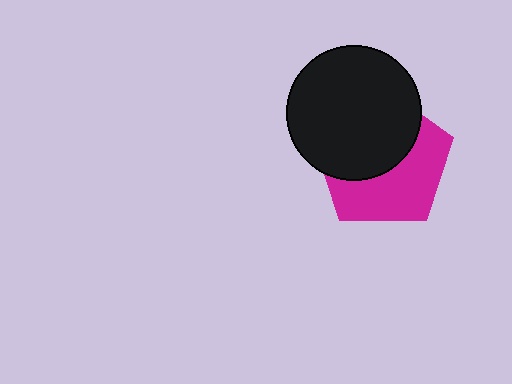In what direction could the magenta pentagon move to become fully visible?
The magenta pentagon could move toward the lower-right. That would shift it out from behind the black circle entirely.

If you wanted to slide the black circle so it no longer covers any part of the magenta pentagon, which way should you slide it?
Slide it toward the upper-left — that is the most direct way to separate the two shapes.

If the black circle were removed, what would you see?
You would see the complete magenta pentagon.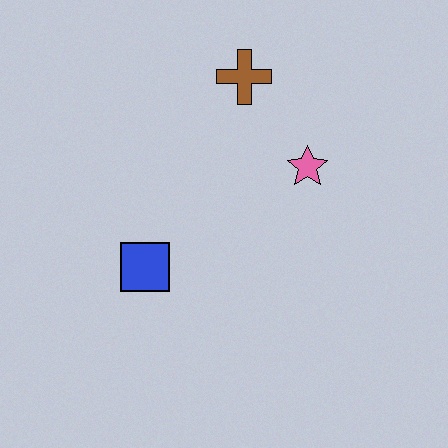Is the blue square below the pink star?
Yes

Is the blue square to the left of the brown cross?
Yes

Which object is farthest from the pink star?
The blue square is farthest from the pink star.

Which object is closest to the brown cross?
The pink star is closest to the brown cross.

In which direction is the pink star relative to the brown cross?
The pink star is below the brown cross.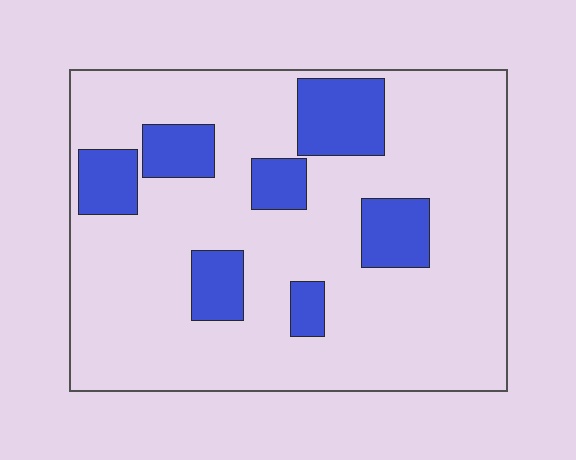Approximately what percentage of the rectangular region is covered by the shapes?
Approximately 20%.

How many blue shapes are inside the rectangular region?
7.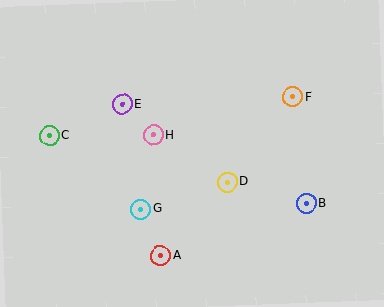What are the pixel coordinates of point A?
Point A is at (161, 255).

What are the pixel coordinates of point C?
Point C is at (50, 135).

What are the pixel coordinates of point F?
Point F is at (293, 97).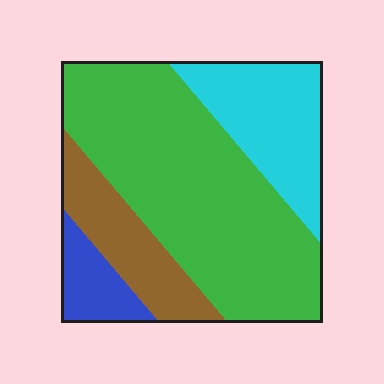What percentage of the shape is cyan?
Cyan takes up between a sixth and a third of the shape.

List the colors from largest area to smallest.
From largest to smallest: green, cyan, brown, blue.